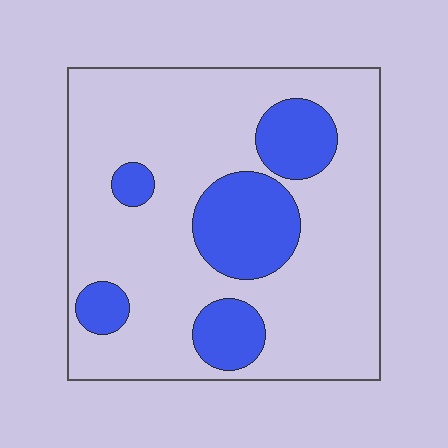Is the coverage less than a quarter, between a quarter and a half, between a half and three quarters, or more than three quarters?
Less than a quarter.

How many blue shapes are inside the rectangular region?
5.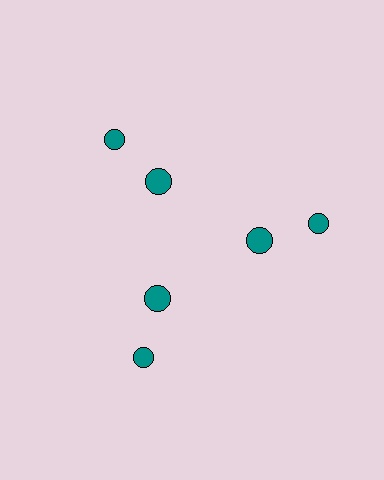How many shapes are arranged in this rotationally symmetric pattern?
There are 6 shapes, arranged in 3 groups of 2.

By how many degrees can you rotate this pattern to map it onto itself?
The pattern maps onto itself every 120 degrees of rotation.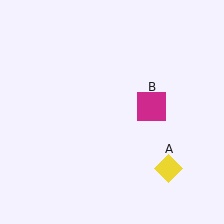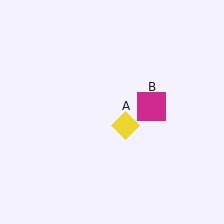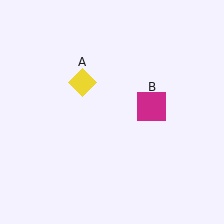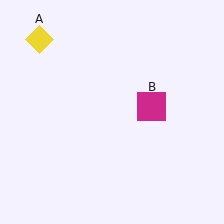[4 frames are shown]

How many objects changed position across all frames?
1 object changed position: yellow diamond (object A).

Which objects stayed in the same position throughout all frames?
Magenta square (object B) remained stationary.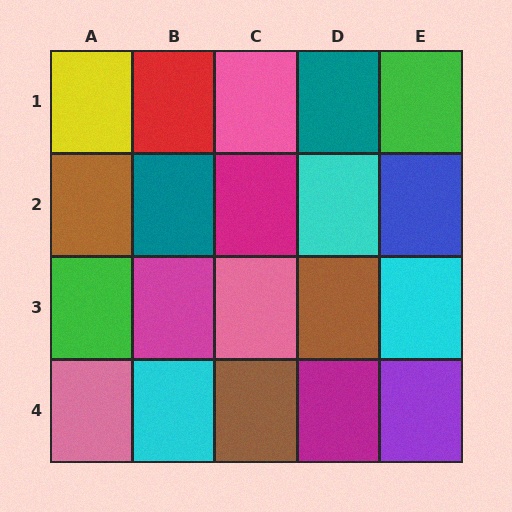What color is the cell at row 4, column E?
Purple.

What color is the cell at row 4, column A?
Pink.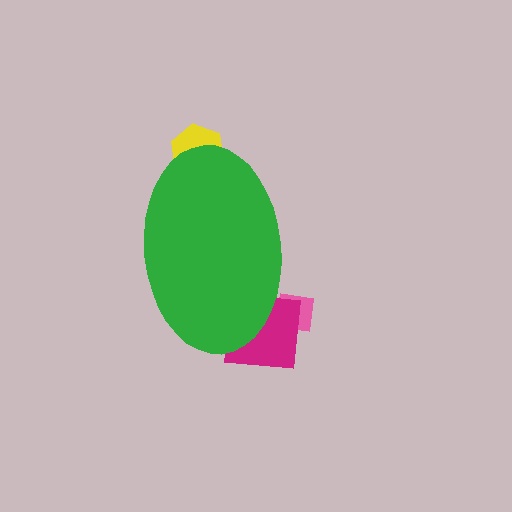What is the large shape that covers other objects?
A green ellipse.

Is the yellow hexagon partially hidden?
Yes, the yellow hexagon is partially hidden behind the green ellipse.